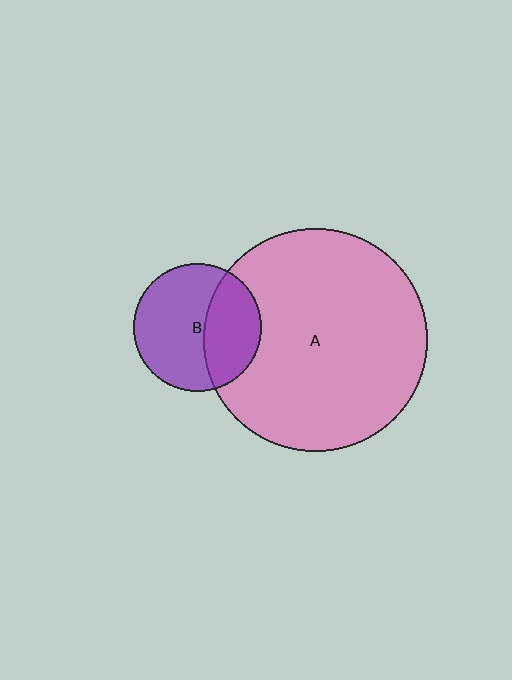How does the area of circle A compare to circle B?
Approximately 3.1 times.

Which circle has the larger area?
Circle A (pink).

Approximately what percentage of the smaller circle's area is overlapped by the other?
Approximately 35%.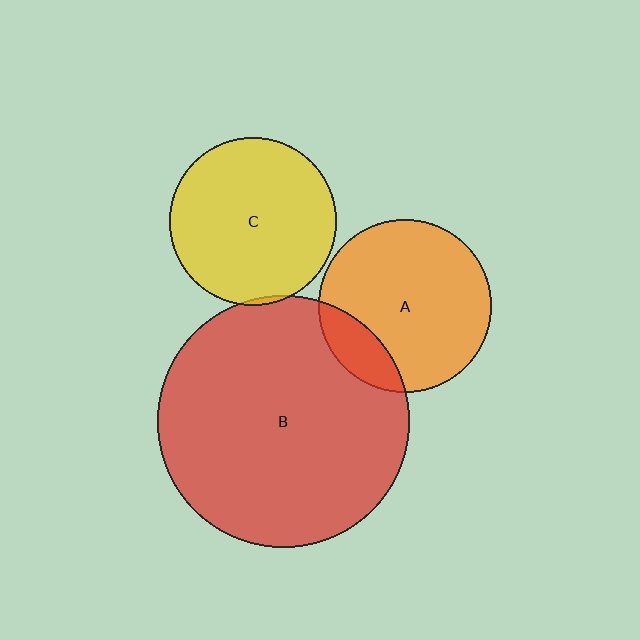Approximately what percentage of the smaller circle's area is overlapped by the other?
Approximately 15%.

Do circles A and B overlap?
Yes.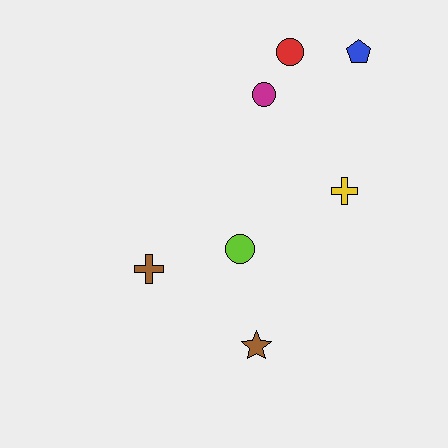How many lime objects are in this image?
There is 1 lime object.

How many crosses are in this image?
There are 2 crosses.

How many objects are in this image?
There are 7 objects.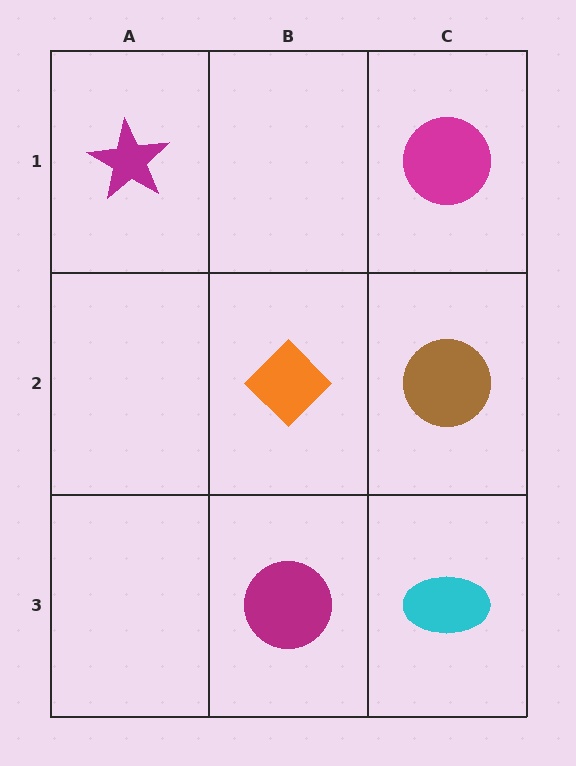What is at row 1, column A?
A magenta star.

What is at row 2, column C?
A brown circle.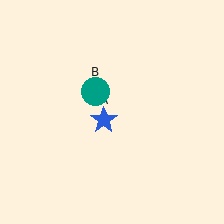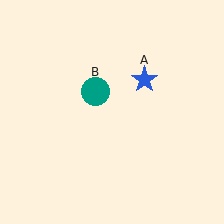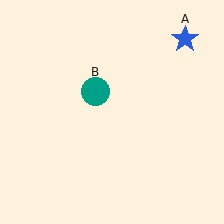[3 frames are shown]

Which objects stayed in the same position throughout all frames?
Teal circle (object B) remained stationary.